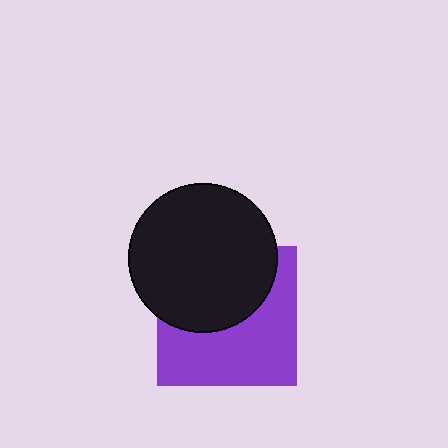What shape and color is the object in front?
The object in front is a black circle.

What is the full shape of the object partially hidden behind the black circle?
The partially hidden object is a purple square.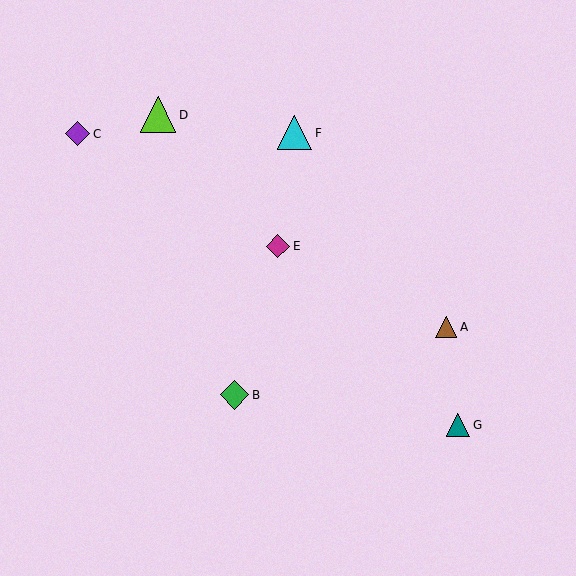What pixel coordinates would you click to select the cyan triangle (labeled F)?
Click at (294, 133) to select the cyan triangle F.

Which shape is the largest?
The lime triangle (labeled D) is the largest.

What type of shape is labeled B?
Shape B is a green diamond.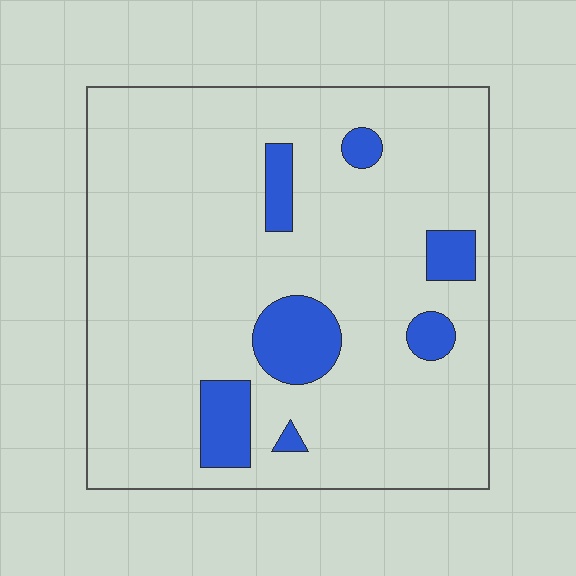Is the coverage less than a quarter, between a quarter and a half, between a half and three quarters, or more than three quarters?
Less than a quarter.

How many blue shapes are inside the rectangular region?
7.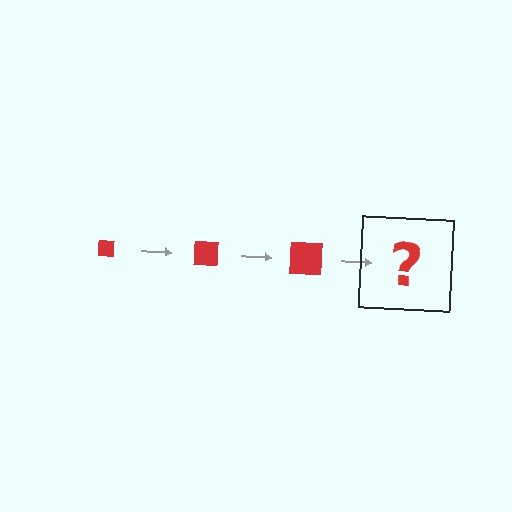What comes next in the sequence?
The next element should be a red square, larger than the previous one.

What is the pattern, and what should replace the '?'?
The pattern is that the square gets progressively larger each step. The '?' should be a red square, larger than the previous one.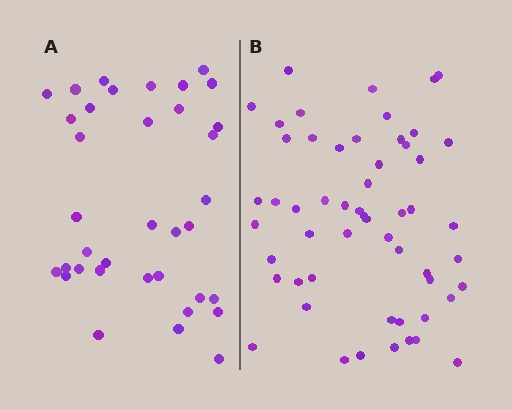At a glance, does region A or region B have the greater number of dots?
Region B (the right region) has more dots.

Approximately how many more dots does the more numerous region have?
Region B has approximately 20 more dots than region A.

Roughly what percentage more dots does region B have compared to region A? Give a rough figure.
About 55% more.